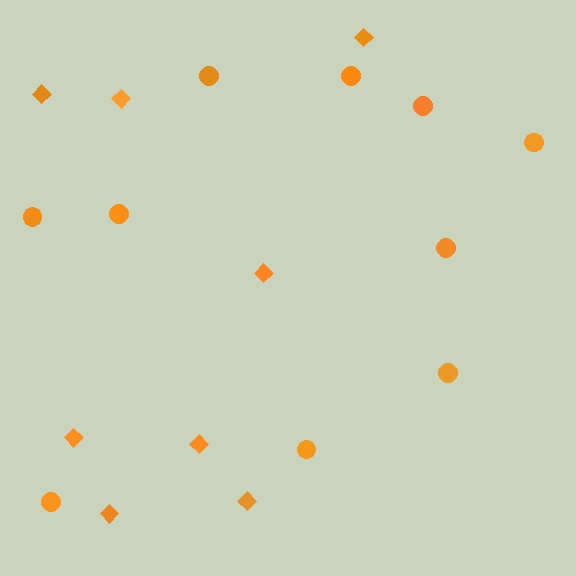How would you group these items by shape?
There are 2 groups: one group of diamonds (8) and one group of circles (10).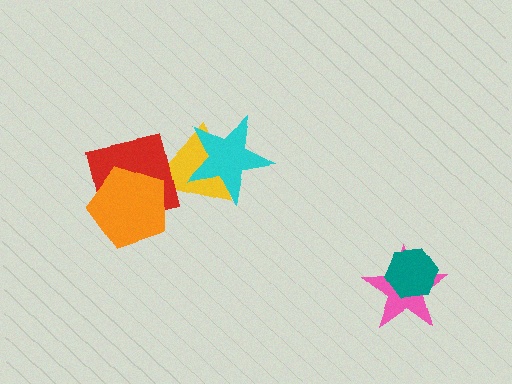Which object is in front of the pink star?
The teal hexagon is in front of the pink star.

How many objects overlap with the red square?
2 objects overlap with the red square.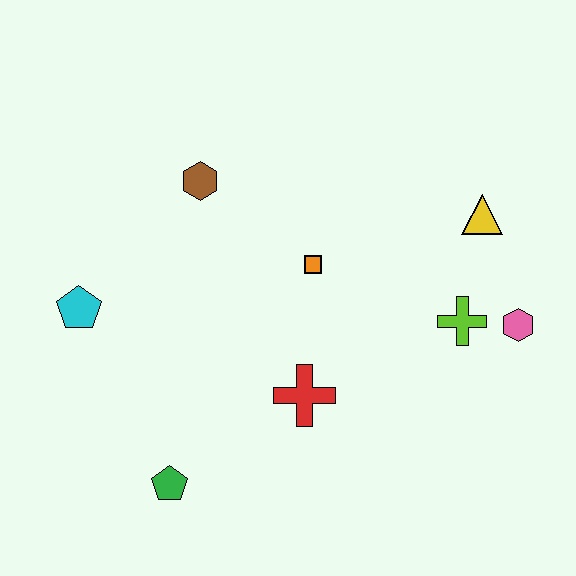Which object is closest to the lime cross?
The pink hexagon is closest to the lime cross.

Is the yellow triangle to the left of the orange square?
No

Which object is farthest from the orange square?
The green pentagon is farthest from the orange square.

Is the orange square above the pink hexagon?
Yes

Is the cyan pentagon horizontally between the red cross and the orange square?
No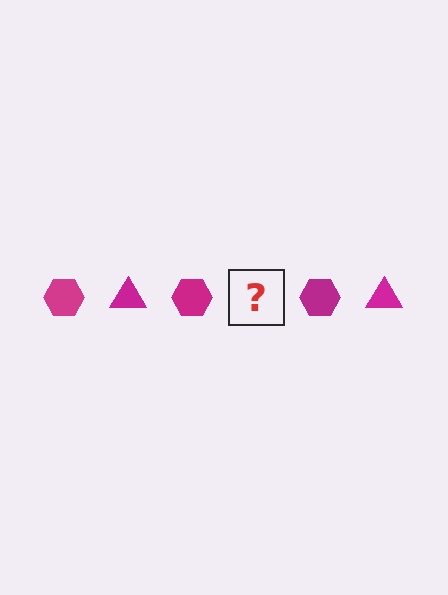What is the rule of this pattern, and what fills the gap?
The rule is that the pattern cycles through hexagon, triangle shapes in magenta. The gap should be filled with a magenta triangle.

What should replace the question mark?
The question mark should be replaced with a magenta triangle.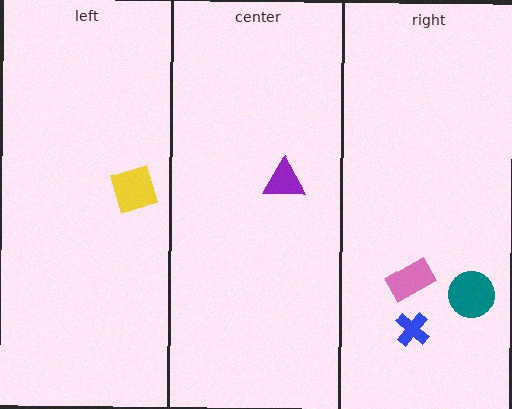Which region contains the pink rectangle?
The right region.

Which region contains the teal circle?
The right region.